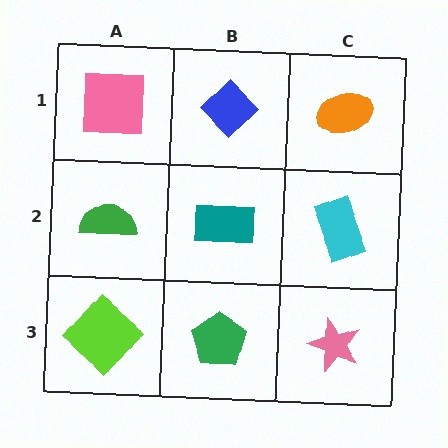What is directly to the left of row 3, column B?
A lime diamond.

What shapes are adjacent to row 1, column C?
A cyan rectangle (row 2, column C), a blue diamond (row 1, column B).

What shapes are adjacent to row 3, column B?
A teal rectangle (row 2, column B), a lime diamond (row 3, column A), a pink star (row 3, column C).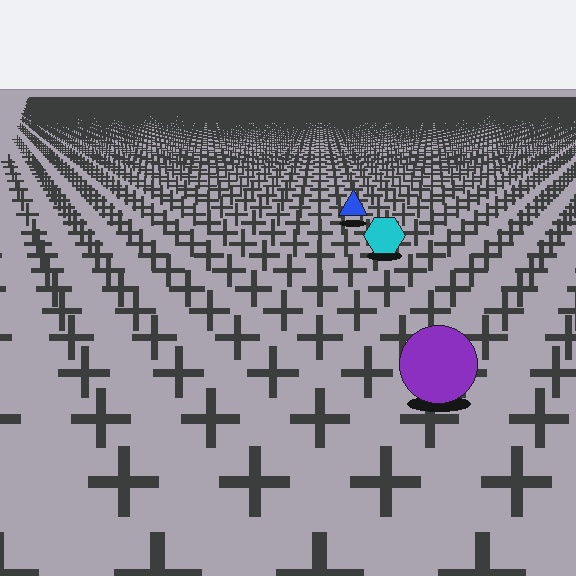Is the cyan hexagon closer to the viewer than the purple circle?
No. The purple circle is closer — you can tell from the texture gradient: the ground texture is coarser near it.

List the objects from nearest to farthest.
From nearest to farthest: the purple circle, the cyan hexagon, the blue triangle.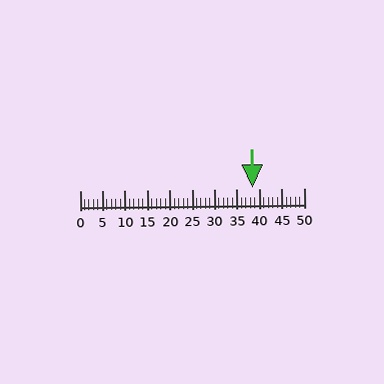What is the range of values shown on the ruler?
The ruler shows values from 0 to 50.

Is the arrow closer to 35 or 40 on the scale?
The arrow is closer to 40.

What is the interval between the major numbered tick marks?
The major tick marks are spaced 5 units apart.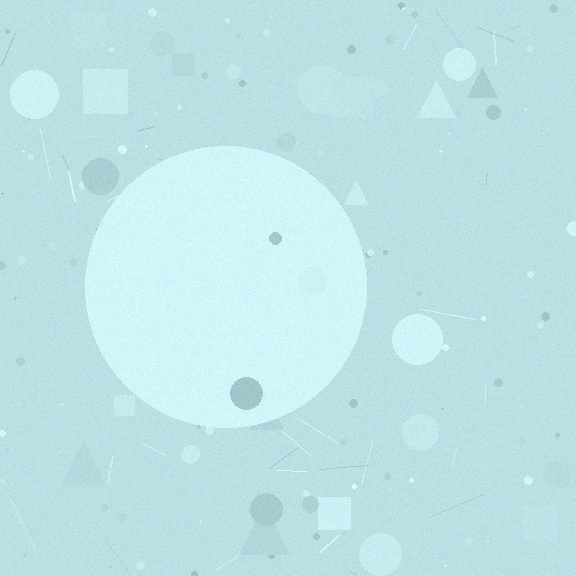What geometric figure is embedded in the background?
A circle is embedded in the background.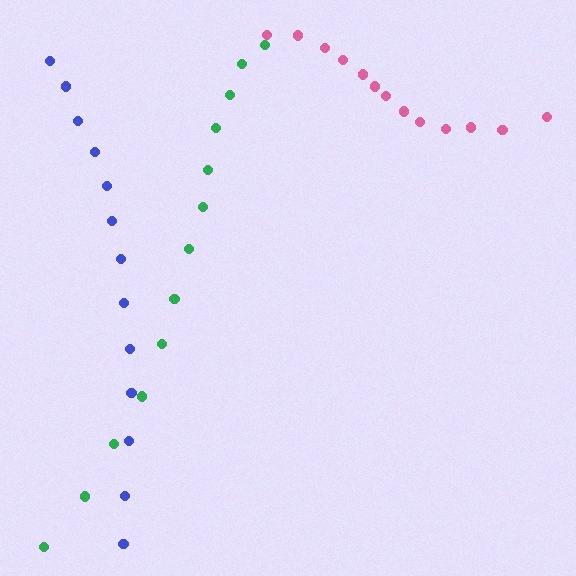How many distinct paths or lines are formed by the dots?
There are 3 distinct paths.